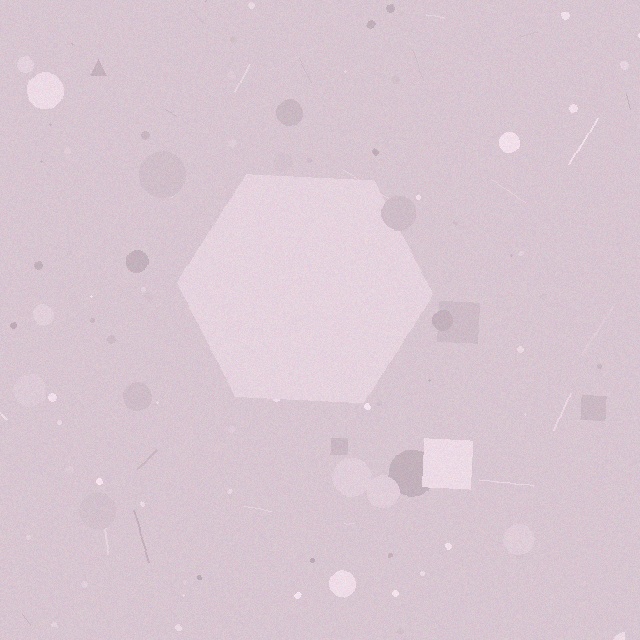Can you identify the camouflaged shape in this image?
The camouflaged shape is a hexagon.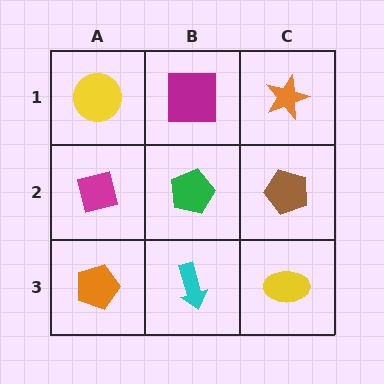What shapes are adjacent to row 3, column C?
A brown pentagon (row 2, column C), a cyan arrow (row 3, column B).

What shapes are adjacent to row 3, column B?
A green pentagon (row 2, column B), an orange pentagon (row 3, column A), a yellow ellipse (row 3, column C).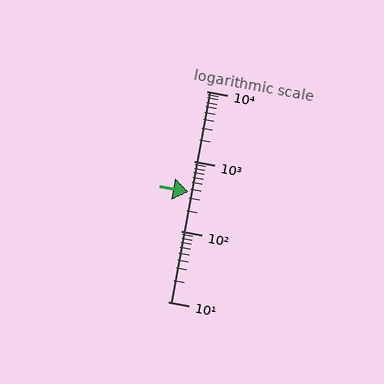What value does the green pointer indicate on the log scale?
The pointer indicates approximately 370.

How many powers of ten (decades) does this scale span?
The scale spans 3 decades, from 10 to 10000.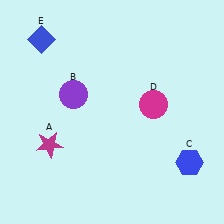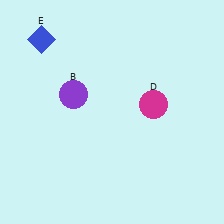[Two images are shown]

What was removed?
The blue hexagon (C), the magenta star (A) were removed in Image 2.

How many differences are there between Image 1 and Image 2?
There are 2 differences between the two images.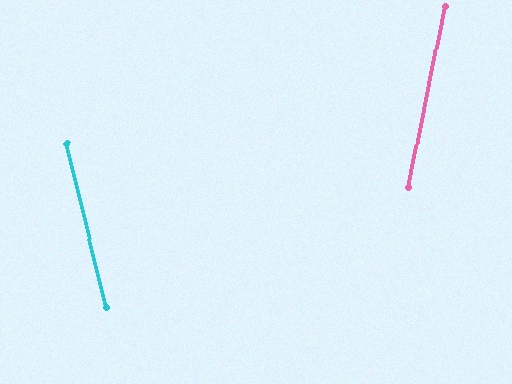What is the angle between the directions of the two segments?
Approximately 25 degrees.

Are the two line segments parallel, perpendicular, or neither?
Neither parallel nor perpendicular — they differ by about 25°.